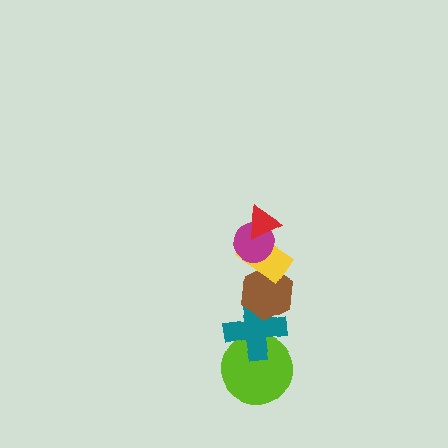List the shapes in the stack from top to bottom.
From top to bottom: the red triangle, the magenta circle, the yellow rectangle, the brown hexagon, the teal cross, the lime circle.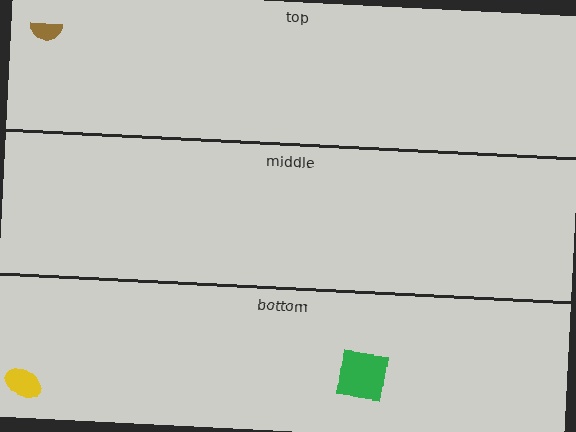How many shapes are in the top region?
1.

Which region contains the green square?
The bottom region.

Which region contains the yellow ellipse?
The bottom region.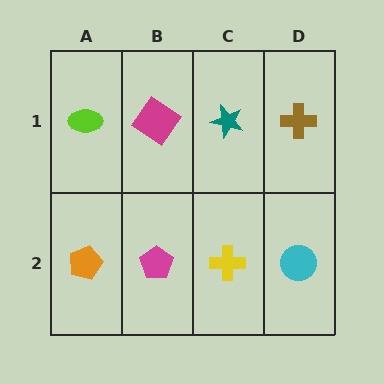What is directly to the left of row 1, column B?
A lime ellipse.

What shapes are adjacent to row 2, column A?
A lime ellipse (row 1, column A), a magenta pentagon (row 2, column B).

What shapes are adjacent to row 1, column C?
A yellow cross (row 2, column C), a magenta diamond (row 1, column B), a brown cross (row 1, column D).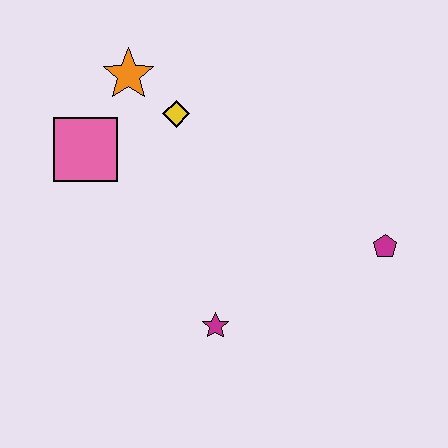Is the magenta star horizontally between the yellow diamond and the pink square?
No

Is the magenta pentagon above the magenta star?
Yes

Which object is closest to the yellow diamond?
The orange star is closest to the yellow diamond.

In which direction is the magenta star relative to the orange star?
The magenta star is below the orange star.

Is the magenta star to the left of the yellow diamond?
No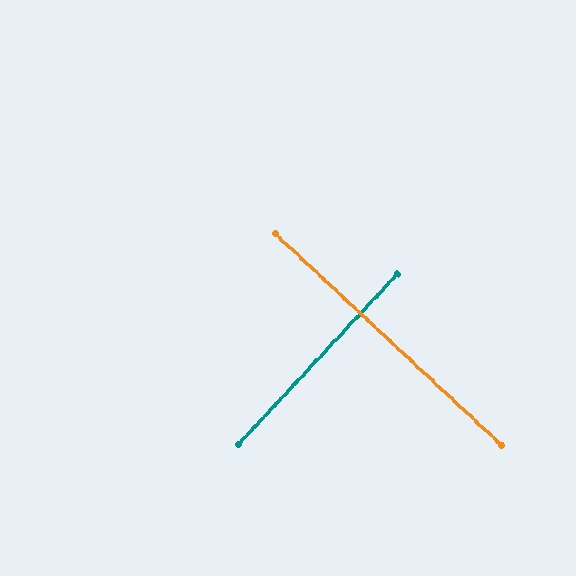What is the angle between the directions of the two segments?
Approximately 90 degrees.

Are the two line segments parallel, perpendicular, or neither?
Perpendicular — they meet at approximately 90°.